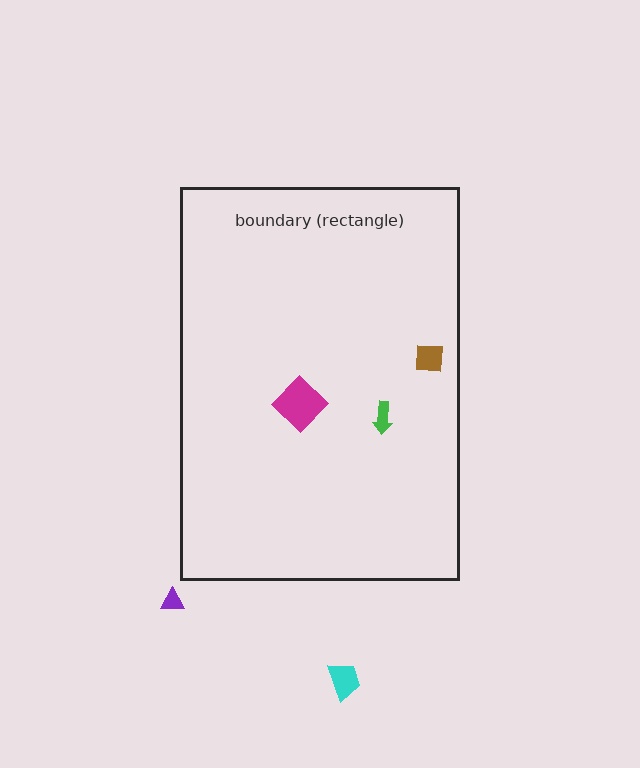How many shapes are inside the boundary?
3 inside, 2 outside.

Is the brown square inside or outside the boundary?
Inside.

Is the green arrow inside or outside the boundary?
Inside.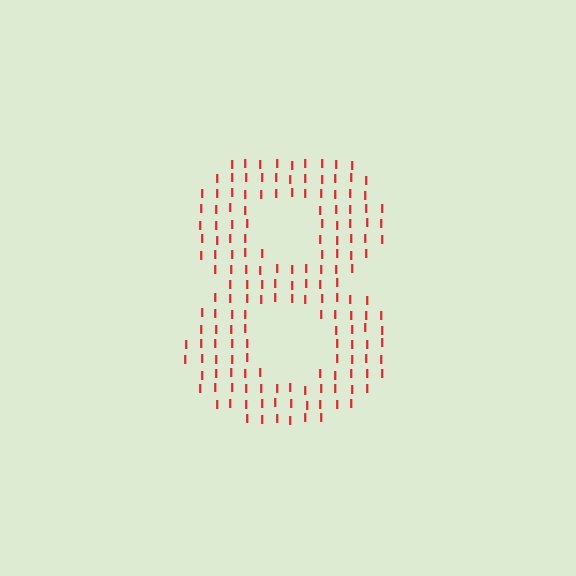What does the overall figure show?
The overall figure shows the digit 8.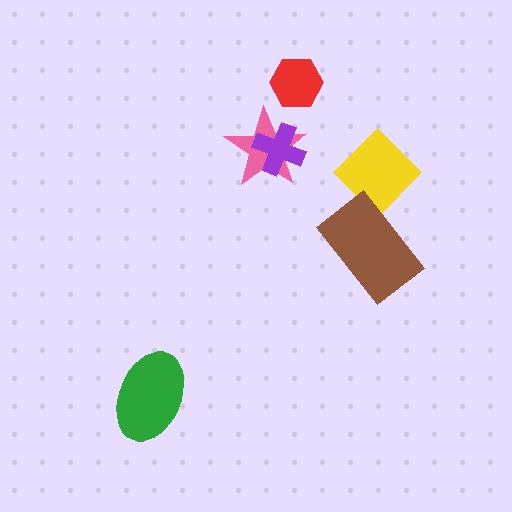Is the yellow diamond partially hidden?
Yes, it is partially covered by another shape.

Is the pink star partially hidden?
Yes, it is partially covered by another shape.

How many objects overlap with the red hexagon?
0 objects overlap with the red hexagon.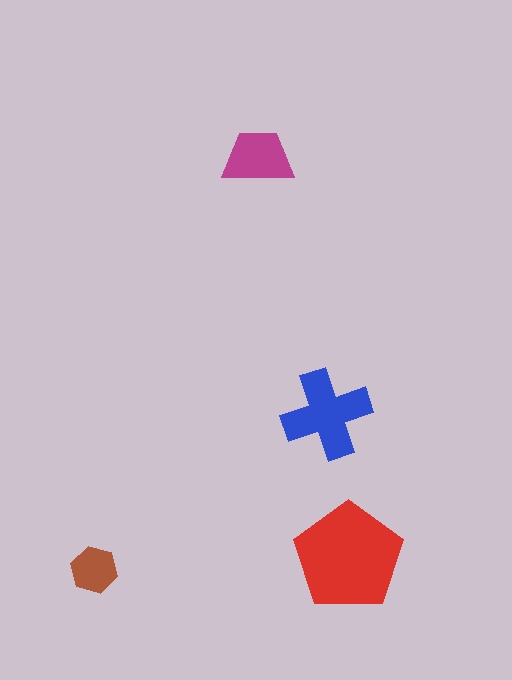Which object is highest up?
The magenta trapezoid is topmost.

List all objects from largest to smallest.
The red pentagon, the blue cross, the magenta trapezoid, the brown hexagon.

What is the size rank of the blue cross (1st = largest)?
2nd.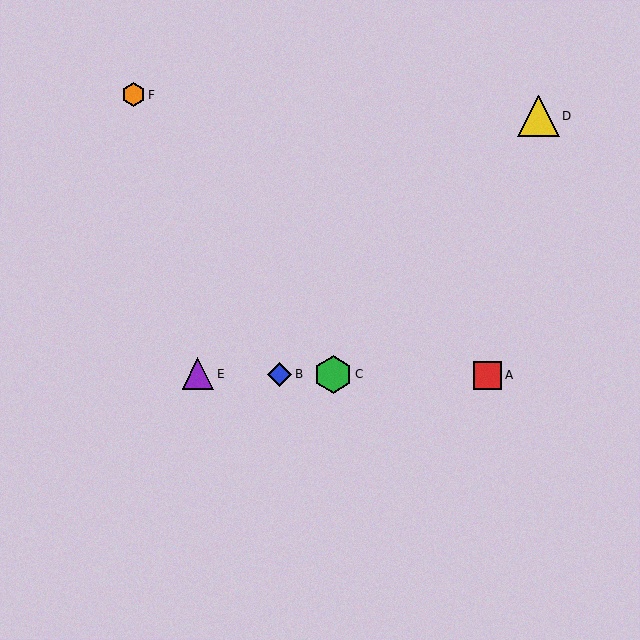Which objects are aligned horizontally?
Objects A, B, C, E are aligned horizontally.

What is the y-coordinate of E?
Object E is at y≈374.